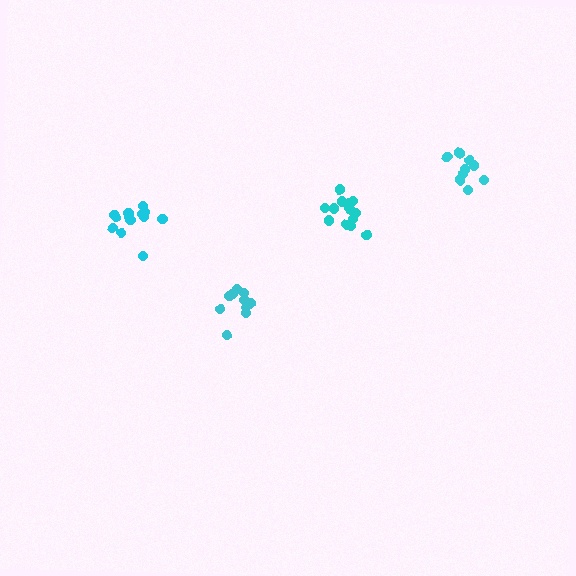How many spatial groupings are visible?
There are 4 spatial groupings.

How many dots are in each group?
Group 1: 10 dots, Group 2: 13 dots, Group 3: 14 dots, Group 4: 9 dots (46 total).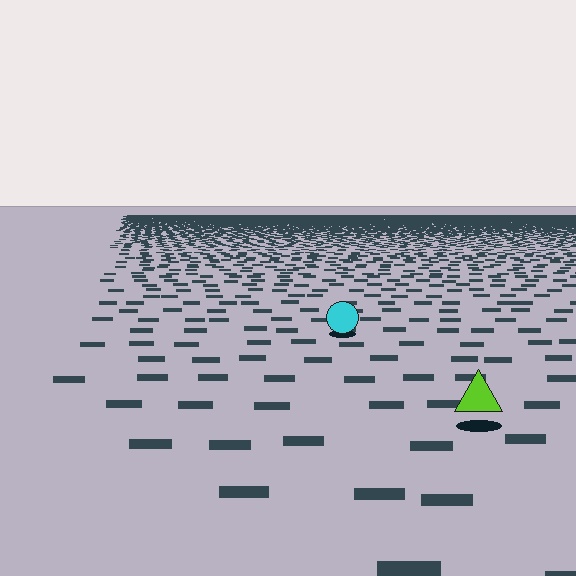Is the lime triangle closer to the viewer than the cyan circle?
Yes. The lime triangle is closer — you can tell from the texture gradient: the ground texture is coarser near it.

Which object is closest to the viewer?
The lime triangle is closest. The texture marks near it are larger and more spread out.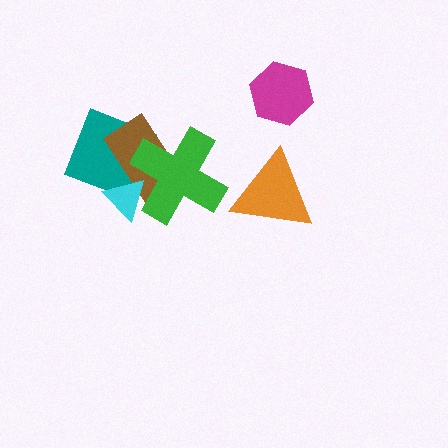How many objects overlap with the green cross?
3 objects overlap with the green cross.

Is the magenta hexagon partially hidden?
No, no other shape covers it.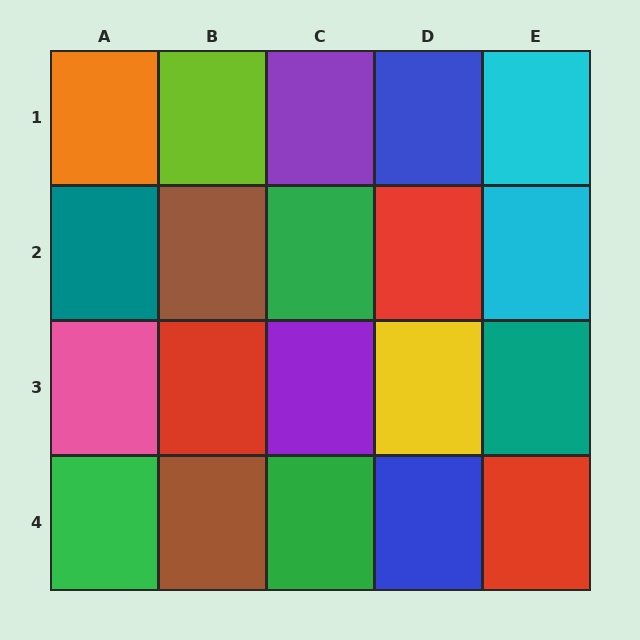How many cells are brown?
2 cells are brown.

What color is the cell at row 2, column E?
Cyan.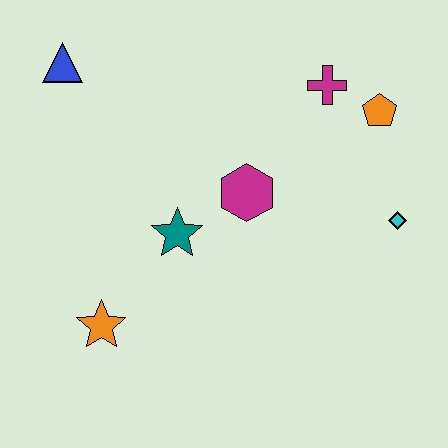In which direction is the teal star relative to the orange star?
The teal star is above the orange star.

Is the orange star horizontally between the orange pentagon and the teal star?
No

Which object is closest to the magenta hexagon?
The teal star is closest to the magenta hexagon.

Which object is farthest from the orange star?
The orange pentagon is farthest from the orange star.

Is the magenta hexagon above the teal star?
Yes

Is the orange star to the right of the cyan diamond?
No